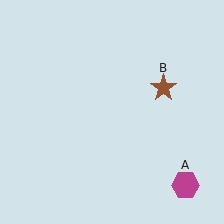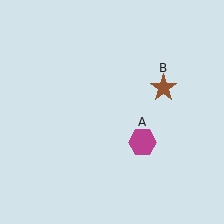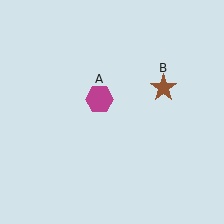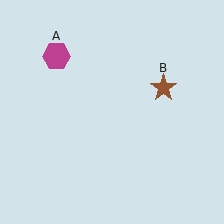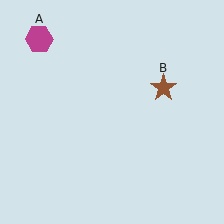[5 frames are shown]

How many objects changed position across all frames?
1 object changed position: magenta hexagon (object A).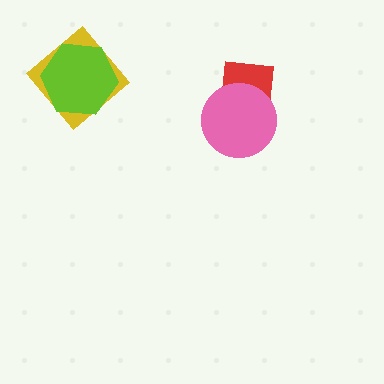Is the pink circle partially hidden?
No, no other shape covers it.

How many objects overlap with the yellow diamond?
1 object overlaps with the yellow diamond.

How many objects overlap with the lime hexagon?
1 object overlaps with the lime hexagon.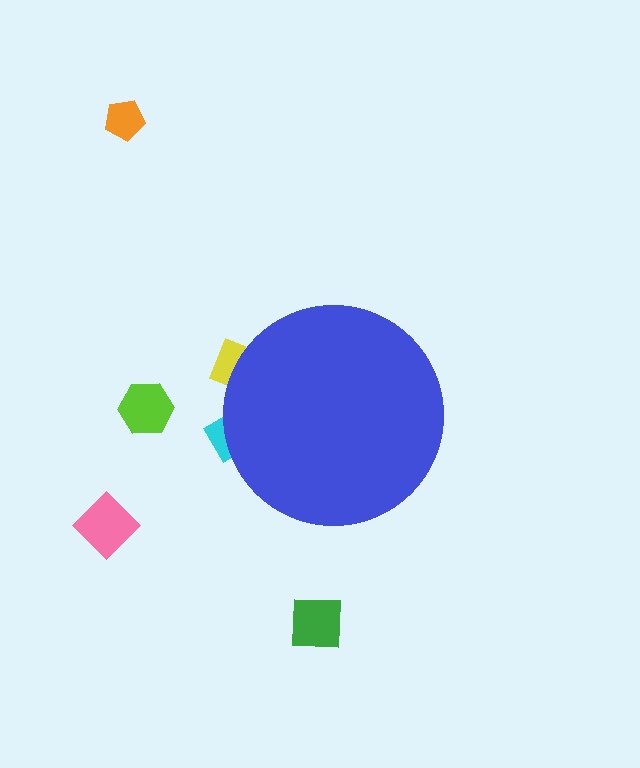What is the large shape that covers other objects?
A blue circle.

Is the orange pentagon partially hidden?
No, the orange pentagon is fully visible.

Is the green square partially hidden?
No, the green square is fully visible.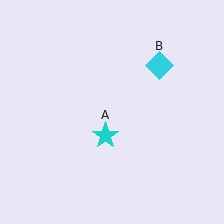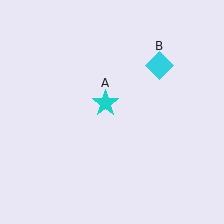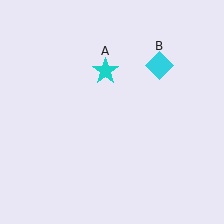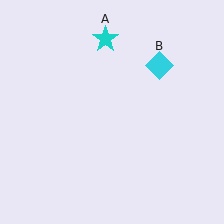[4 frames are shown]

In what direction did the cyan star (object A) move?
The cyan star (object A) moved up.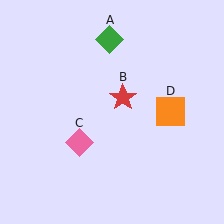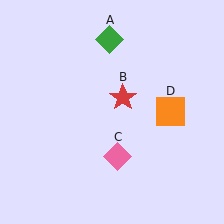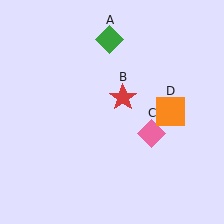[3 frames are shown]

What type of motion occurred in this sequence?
The pink diamond (object C) rotated counterclockwise around the center of the scene.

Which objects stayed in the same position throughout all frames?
Green diamond (object A) and red star (object B) and orange square (object D) remained stationary.